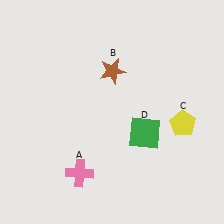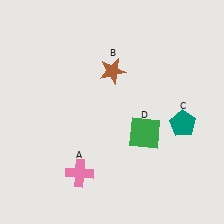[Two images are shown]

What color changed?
The pentagon (C) changed from yellow in Image 1 to teal in Image 2.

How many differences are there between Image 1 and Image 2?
There is 1 difference between the two images.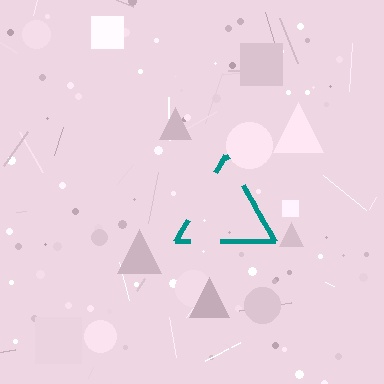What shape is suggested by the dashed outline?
The dashed outline suggests a triangle.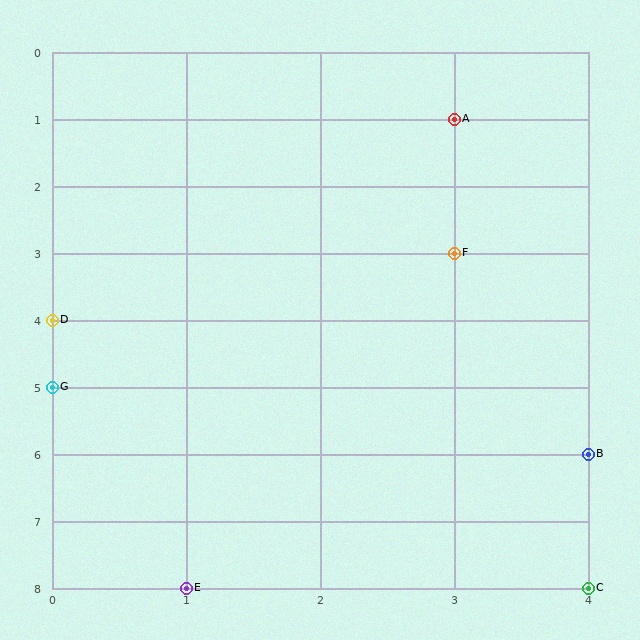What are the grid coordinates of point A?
Point A is at grid coordinates (3, 1).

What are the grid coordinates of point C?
Point C is at grid coordinates (4, 8).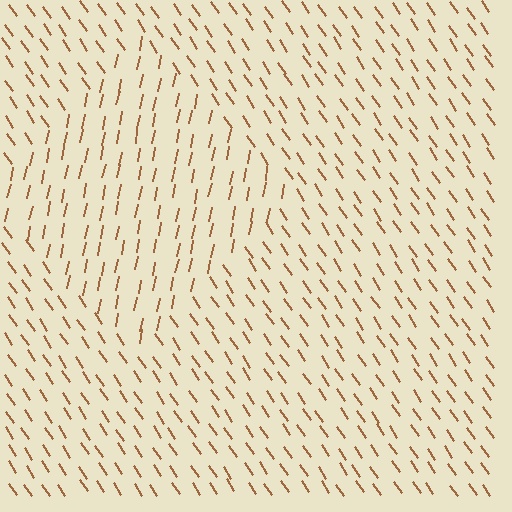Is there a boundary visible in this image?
Yes, there is a texture boundary formed by a change in line orientation.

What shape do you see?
I see a diamond.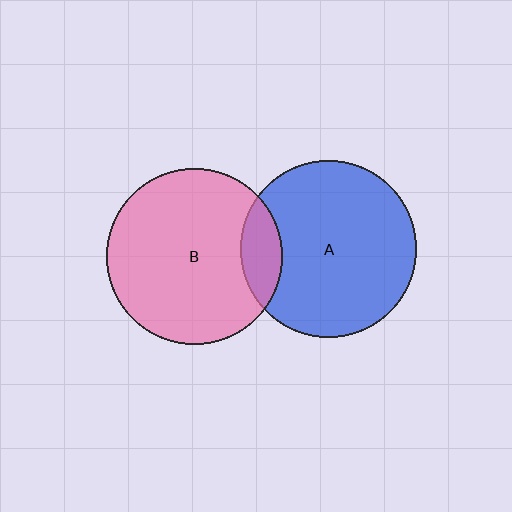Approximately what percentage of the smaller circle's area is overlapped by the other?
Approximately 15%.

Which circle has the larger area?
Circle A (blue).